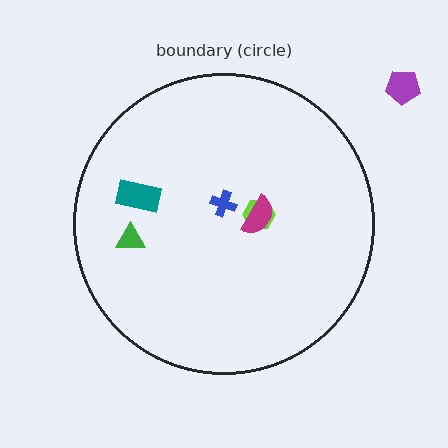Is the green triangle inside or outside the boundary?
Inside.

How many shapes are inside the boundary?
5 inside, 1 outside.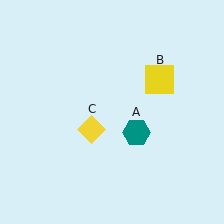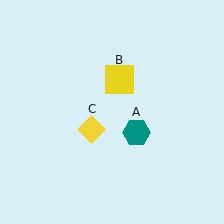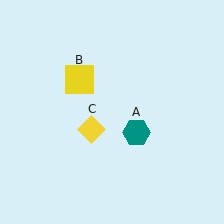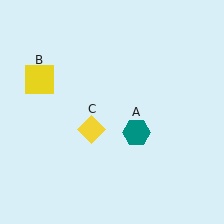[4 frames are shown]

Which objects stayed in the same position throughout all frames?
Teal hexagon (object A) and yellow diamond (object C) remained stationary.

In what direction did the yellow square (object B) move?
The yellow square (object B) moved left.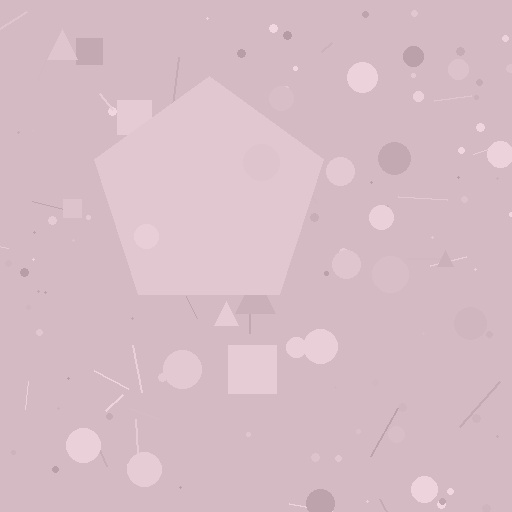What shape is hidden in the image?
A pentagon is hidden in the image.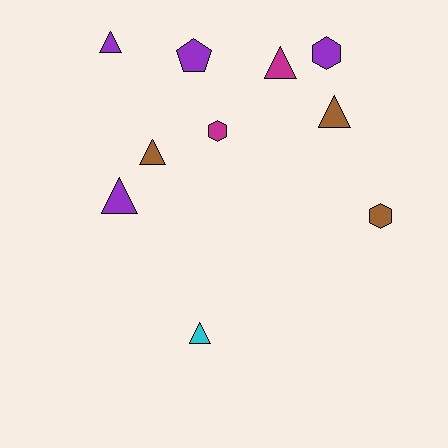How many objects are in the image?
There are 10 objects.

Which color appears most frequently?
Purple, with 4 objects.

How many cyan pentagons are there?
There are no cyan pentagons.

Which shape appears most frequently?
Triangle, with 6 objects.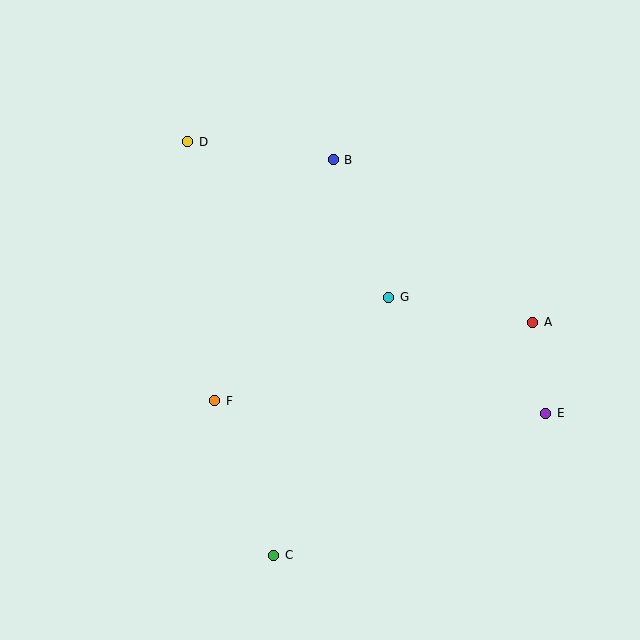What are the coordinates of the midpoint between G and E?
The midpoint between G and E is at (467, 355).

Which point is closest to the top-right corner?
Point A is closest to the top-right corner.